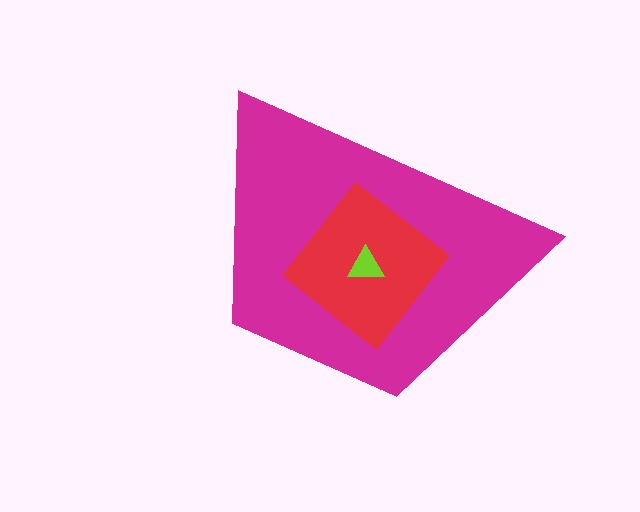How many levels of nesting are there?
3.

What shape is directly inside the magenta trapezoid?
The red diamond.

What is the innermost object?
The lime triangle.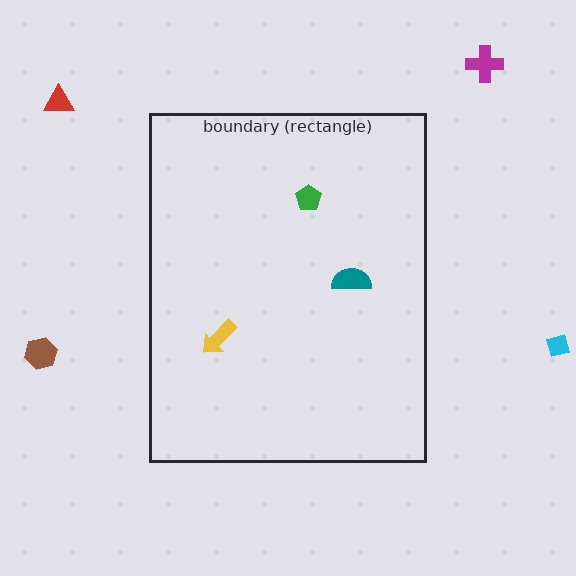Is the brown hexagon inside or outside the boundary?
Outside.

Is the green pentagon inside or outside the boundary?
Inside.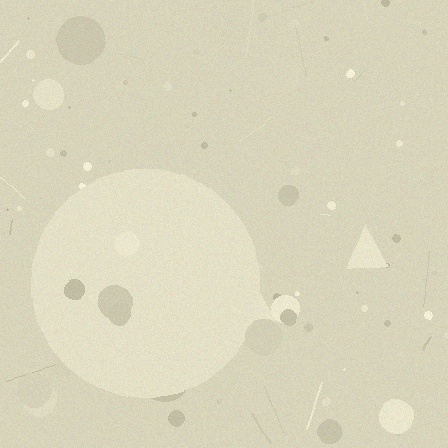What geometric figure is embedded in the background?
A circle is embedded in the background.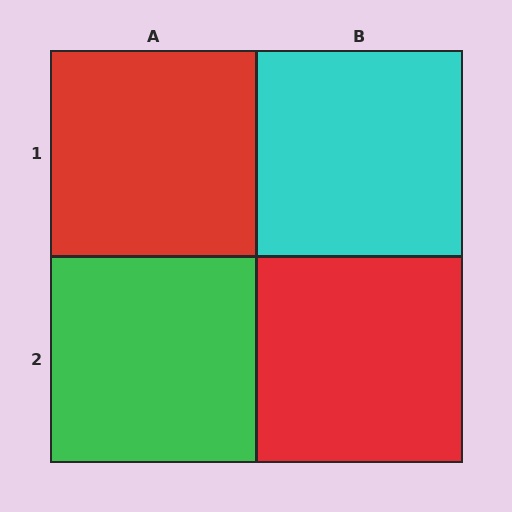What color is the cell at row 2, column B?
Red.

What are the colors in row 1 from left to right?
Red, cyan.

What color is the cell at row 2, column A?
Green.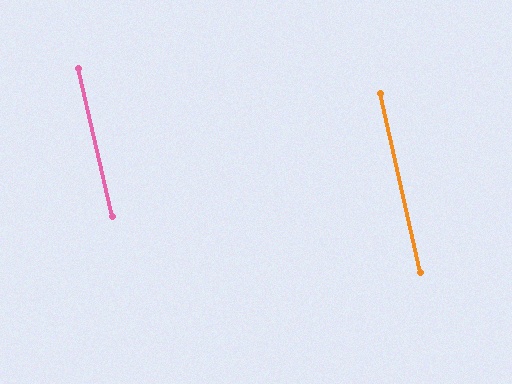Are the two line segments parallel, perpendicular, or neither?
Parallel — their directions differ by only 0.1°.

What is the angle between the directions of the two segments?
Approximately 0 degrees.